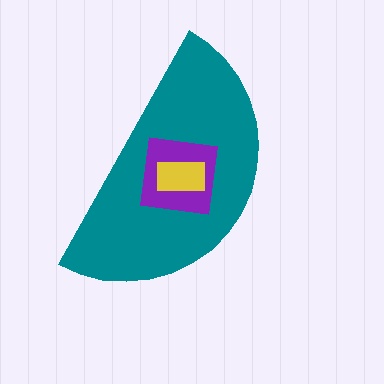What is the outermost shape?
The teal semicircle.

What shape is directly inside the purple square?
The yellow rectangle.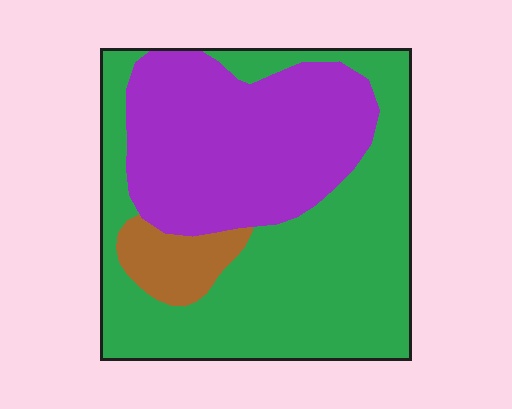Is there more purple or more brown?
Purple.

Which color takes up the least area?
Brown, at roughly 10%.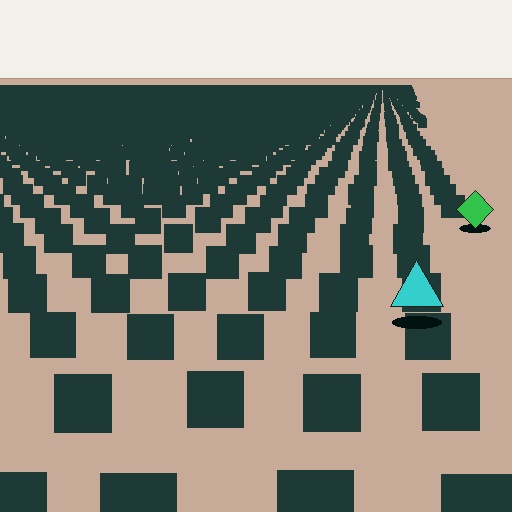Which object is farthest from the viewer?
The green diamond is farthest from the viewer. It appears smaller and the ground texture around it is denser.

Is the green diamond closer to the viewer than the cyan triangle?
No. The cyan triangle is closer — you can tell from the texture gradient: the ground texture is coarser near it.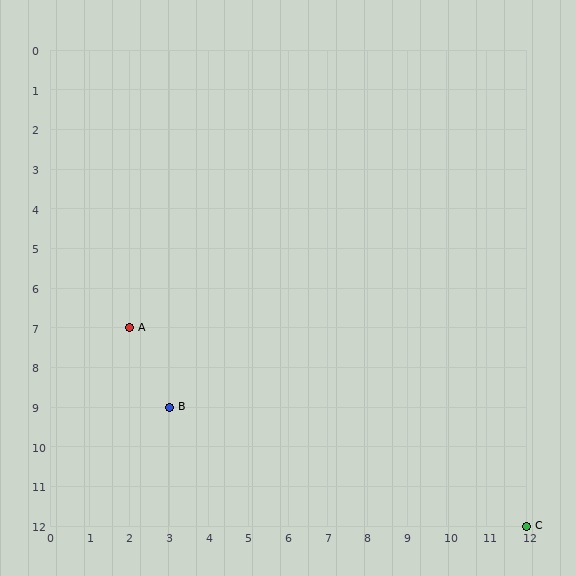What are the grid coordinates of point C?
Point C is at grid coordinates (12, 12).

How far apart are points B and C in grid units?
Points B and C are 9 columns and 3 rows apart (about 9.5 grid units diagonally).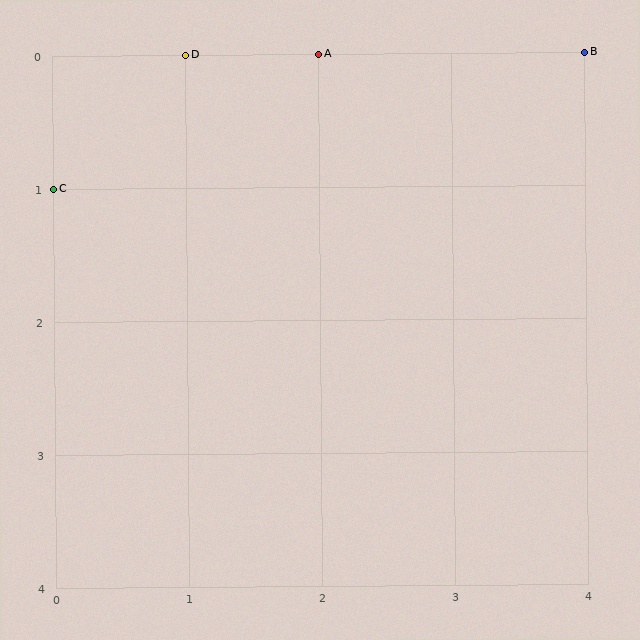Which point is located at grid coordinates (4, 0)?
Point B is at (4, 0).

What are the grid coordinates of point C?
Point C is at grid coordinates (0, 1).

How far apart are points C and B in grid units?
Points C and B are 4 columns and 1 row apart (about 4.1 grid units diagonally).